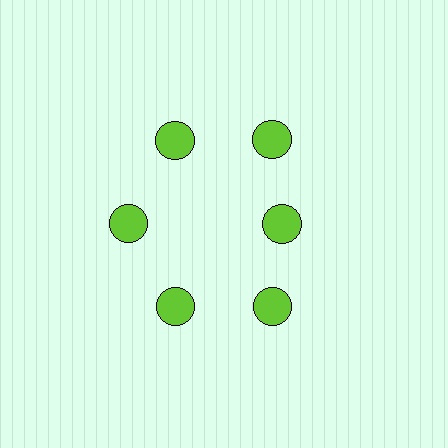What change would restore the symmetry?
The symmetry would be restored by moving it outward, back onto the ring so that all 6 circles sit at equal angles and equal distance from the center.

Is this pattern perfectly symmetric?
No. The 6 lime circles are arranged in a ring, but one element near the 3 o'clock position is pulled inward toward the center, breaking the 6-fold rotational symmetry.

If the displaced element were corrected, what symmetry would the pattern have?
It would have 6-fold rotational symmetry — the pattern would map onto itself every 60 degrees.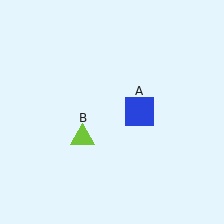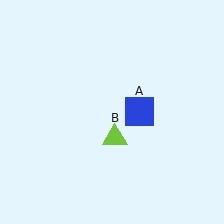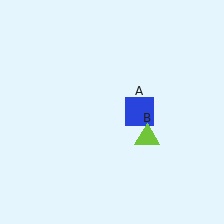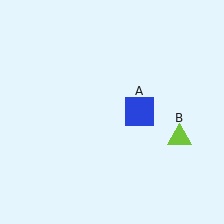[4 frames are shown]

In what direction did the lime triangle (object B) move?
The lime triangle (object B) moved right.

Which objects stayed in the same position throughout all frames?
Blue square (object A) remained stationary.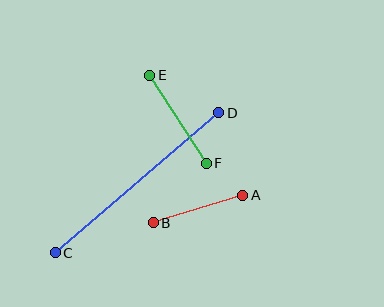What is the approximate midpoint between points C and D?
The midpoint is at approximately (137, 183) pixels.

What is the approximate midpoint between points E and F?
The midpoint is at approximately (178, 119) pixels.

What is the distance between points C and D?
The distance is approximately 215 pixels.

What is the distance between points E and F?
The distance is approximately 105 pixels.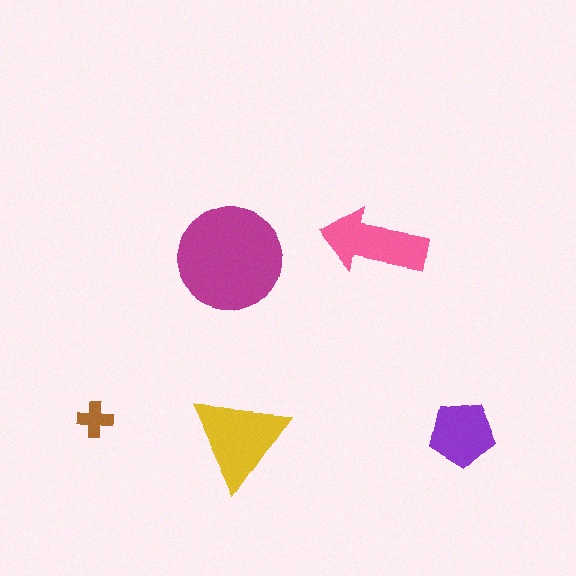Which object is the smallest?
The brown cross.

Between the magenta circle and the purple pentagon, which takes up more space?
The magenta circle.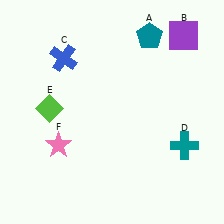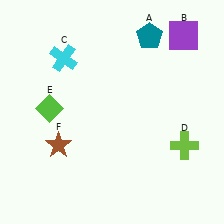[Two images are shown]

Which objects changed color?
C changed from blue to cyan. D changed from teal to lime. F changed from pink to brown.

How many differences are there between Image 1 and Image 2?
There are 3 differences between the two images.